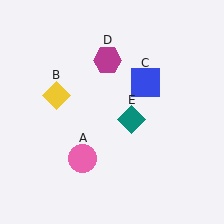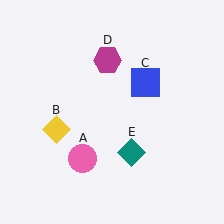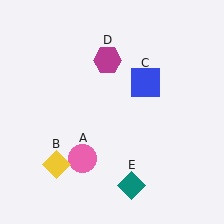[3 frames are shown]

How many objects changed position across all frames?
2 objects changed position: yellow diamond (object B), teal diamond (object E).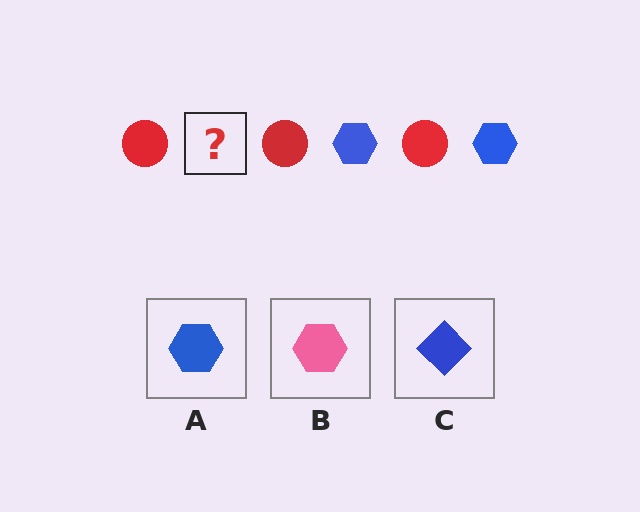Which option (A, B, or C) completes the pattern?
A.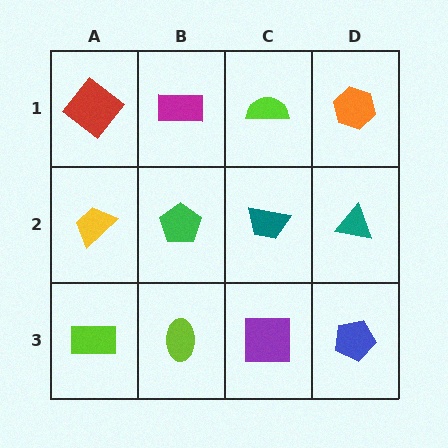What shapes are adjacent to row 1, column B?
A green pentagon (row 2, column B), a red diamond (row 1, column A), a lime semicircle (row 1, column C).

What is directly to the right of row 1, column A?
A magenta rectangle.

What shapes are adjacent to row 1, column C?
A teal trapezoid (row 2, column C), a magenta rectangle (row 1, column B), an orange hexagon (row 1, column D).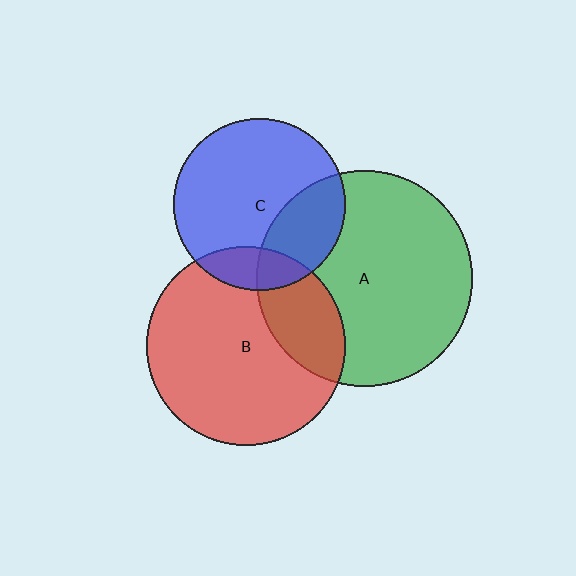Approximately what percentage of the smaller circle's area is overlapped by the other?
Approximately 25%.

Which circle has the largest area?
Circle A (green).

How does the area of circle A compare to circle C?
Approximately 1.6 times.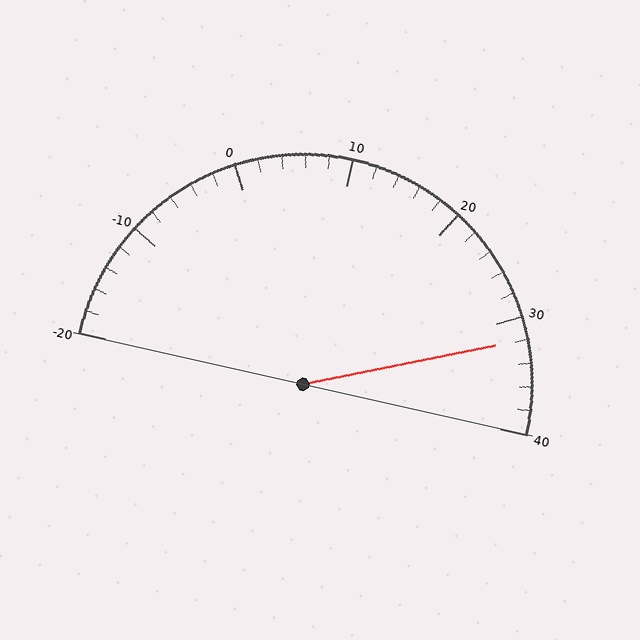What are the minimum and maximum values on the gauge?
The gauge ranges from -20 to 40.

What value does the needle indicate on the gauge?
The needle indicates approximately 32.